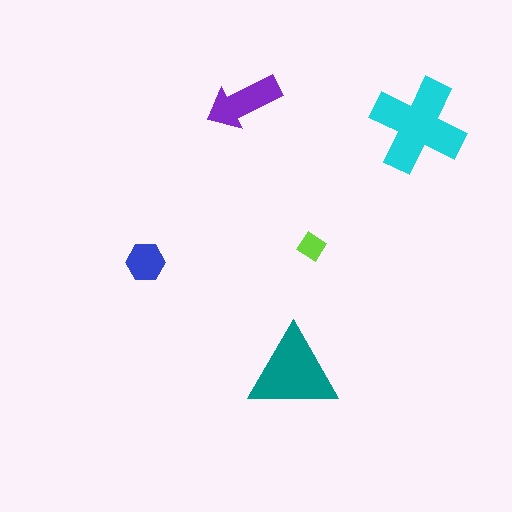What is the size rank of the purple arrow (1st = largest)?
3rd.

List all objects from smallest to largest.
The lime diamond, the blue hexagon, the purple arrow, the teal triangle, the cyan cross.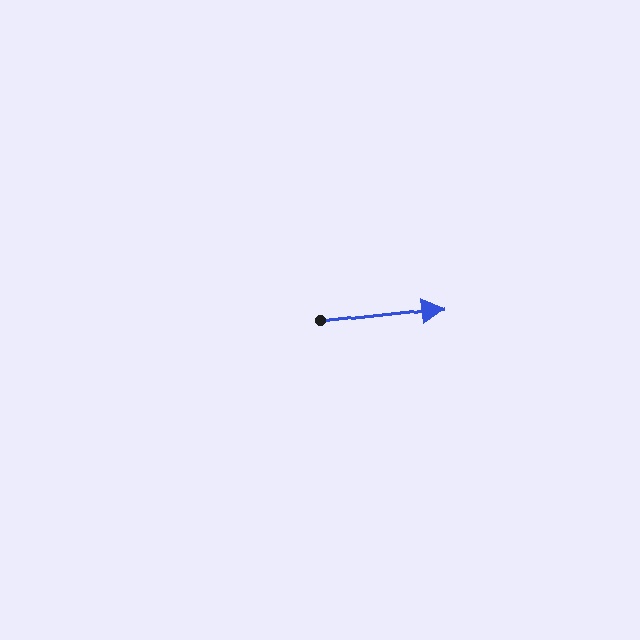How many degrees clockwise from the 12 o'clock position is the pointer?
Approximately 84 degrees.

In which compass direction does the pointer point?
East.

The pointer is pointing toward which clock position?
Roughly 3 o'clock.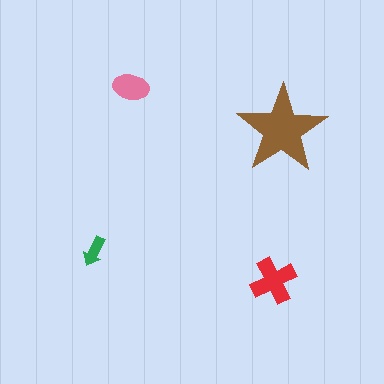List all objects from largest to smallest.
The brown star, the red cross, the pink ellipse, the green arrow.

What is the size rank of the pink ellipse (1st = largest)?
3rd.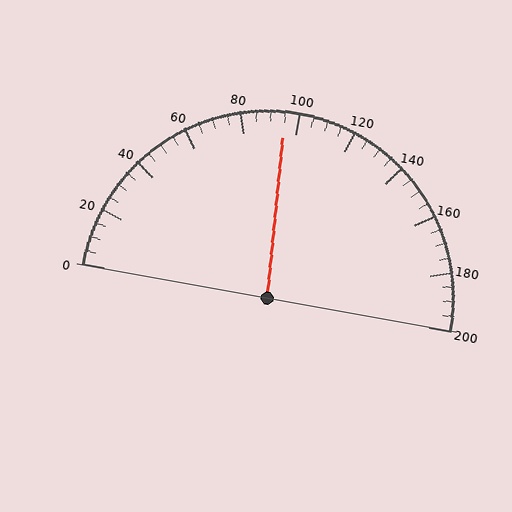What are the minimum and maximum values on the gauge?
The gauge ranges from 0 to 200.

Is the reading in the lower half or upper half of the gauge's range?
The reading is in the lower half of the range (0 to 200).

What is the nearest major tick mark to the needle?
The nearest major tick mark is 100.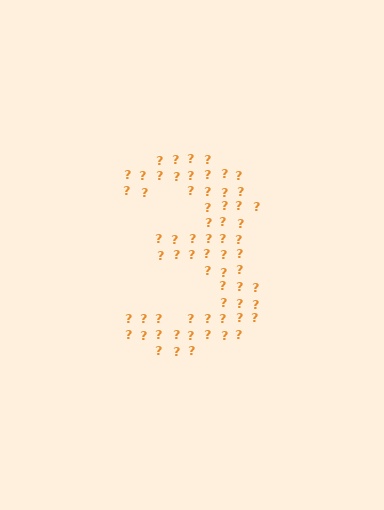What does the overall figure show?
The overall figure shows the digit 3.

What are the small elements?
The small elements are question marks.